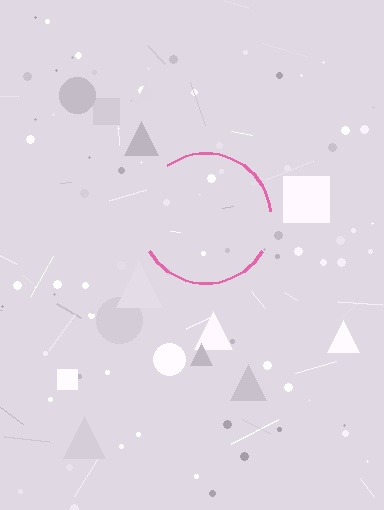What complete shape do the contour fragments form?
The contour fragments form a circle.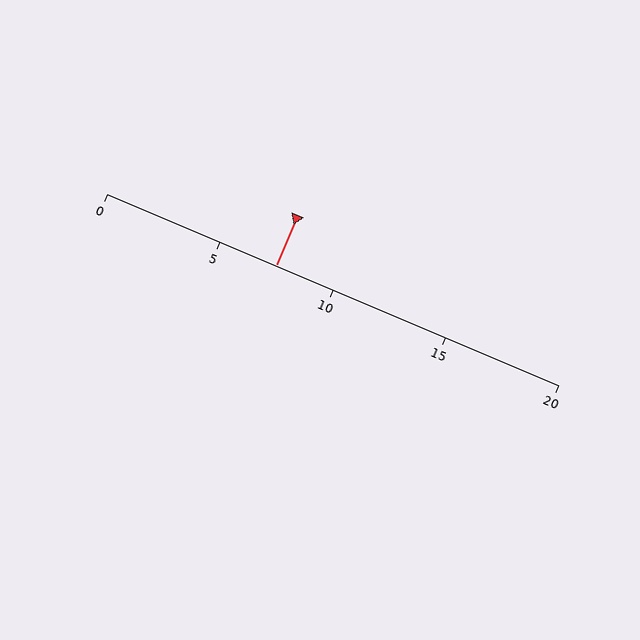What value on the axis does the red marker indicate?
The marker indicates approximately 7.5.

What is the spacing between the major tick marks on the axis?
The major ticks are spaced 5 apart.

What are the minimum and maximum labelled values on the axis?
The axis runs from 0 to 20.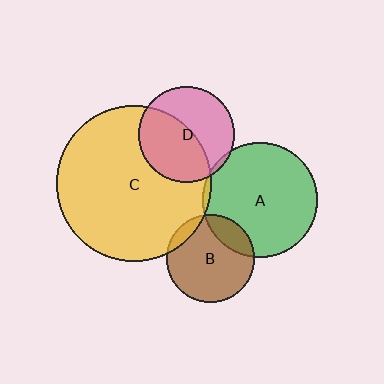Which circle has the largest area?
Circle C (yellow).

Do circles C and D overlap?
Yes.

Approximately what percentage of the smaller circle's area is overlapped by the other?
Approximately 50%.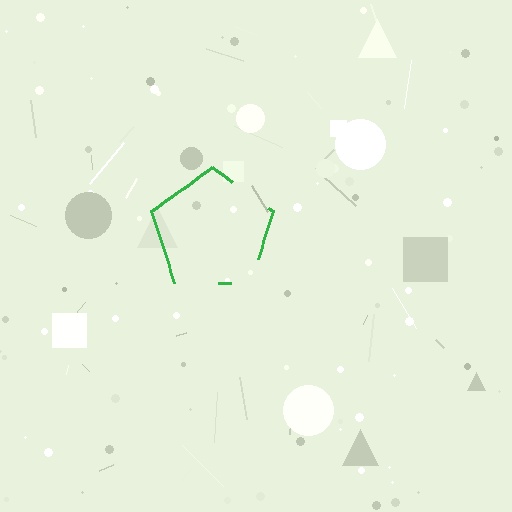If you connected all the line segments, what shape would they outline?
They would outline a pentagon.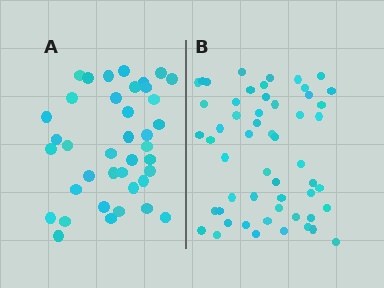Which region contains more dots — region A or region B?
Region B (the right region) has more dots.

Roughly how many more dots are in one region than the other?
Region B has approximately 15 more dots than region A.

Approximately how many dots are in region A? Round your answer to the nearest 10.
About 40 dots. (The exact count is 39, which rounds to 40.)